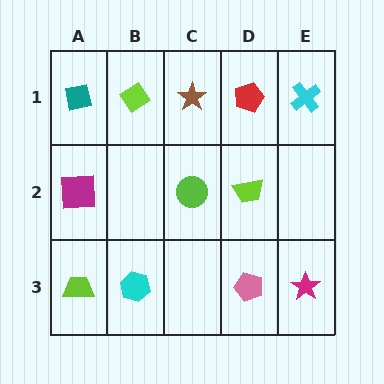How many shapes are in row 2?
3 shapes.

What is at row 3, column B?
A cyan hexagon.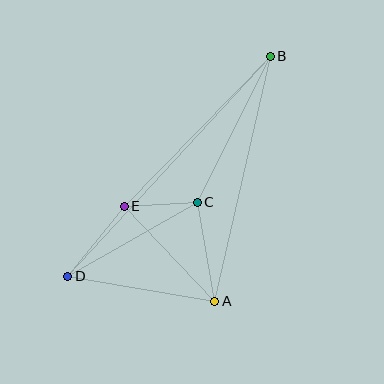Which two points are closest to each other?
Points C and E are closest to each other.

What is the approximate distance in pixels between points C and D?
The distance between C and D is approximately 149 pixels.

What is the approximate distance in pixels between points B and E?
The distance between B and E is approximately 209 pixels.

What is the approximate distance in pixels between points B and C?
The distance between B and C is approximately 163 pixels.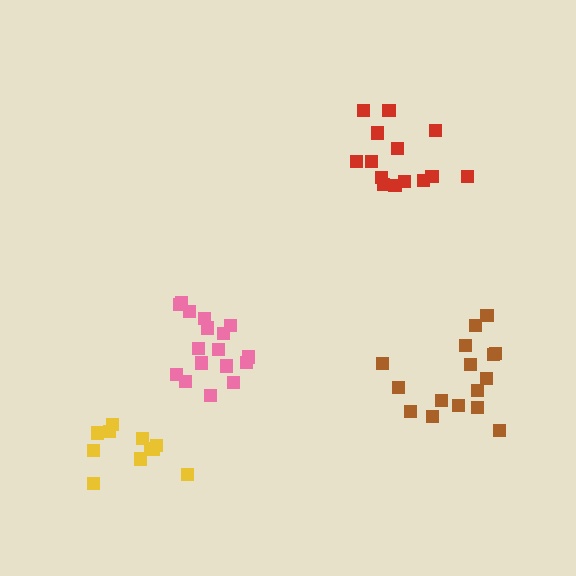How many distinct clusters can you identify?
There are 4 distinct clusters.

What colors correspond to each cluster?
The clusters are colored: yellow, pink, brown, red.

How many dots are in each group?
Group 1: 11 dots, Group 2: 17 dots, Group 3: 16 dots, Group 4: 14 dots (58 total).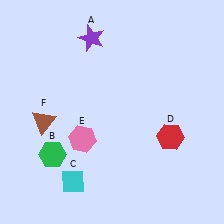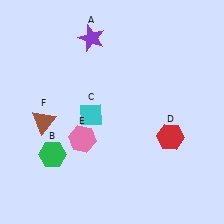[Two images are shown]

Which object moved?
The cyan diamond (C) moved up.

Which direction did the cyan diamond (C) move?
The cyan diamond (C) moved up.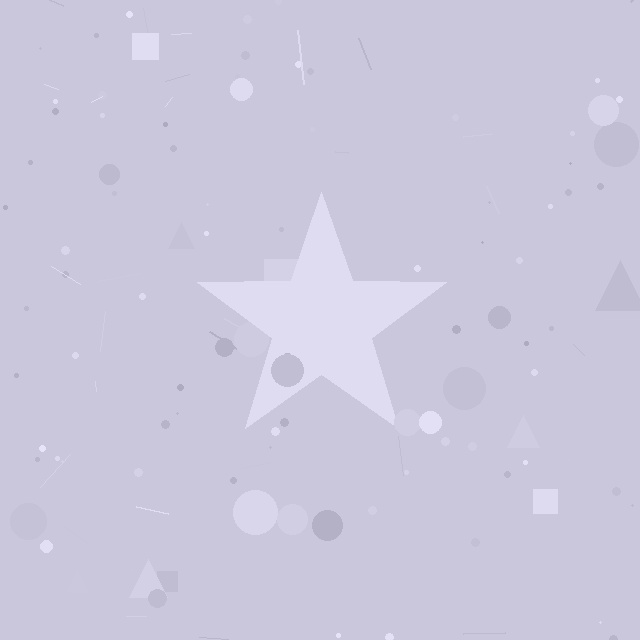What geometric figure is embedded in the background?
A star is embedded in the background.